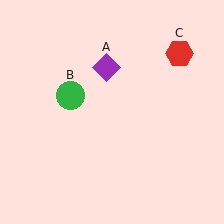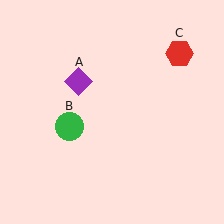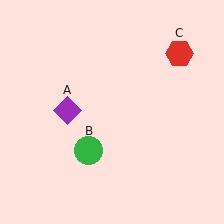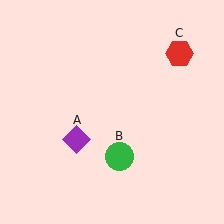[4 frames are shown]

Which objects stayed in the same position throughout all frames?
Red hexagon (object C) remained stationary.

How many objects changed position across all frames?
2 objects changed position: purple diamond (object A), green circle (object B).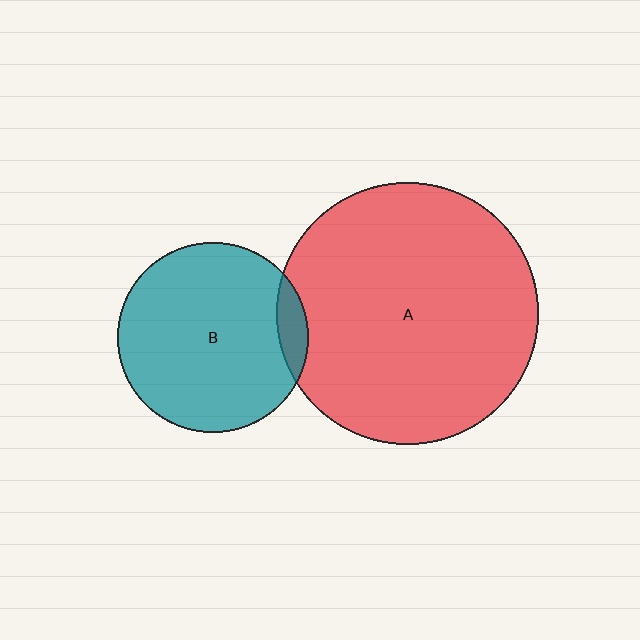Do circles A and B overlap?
Yes.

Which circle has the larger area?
Circle A (red).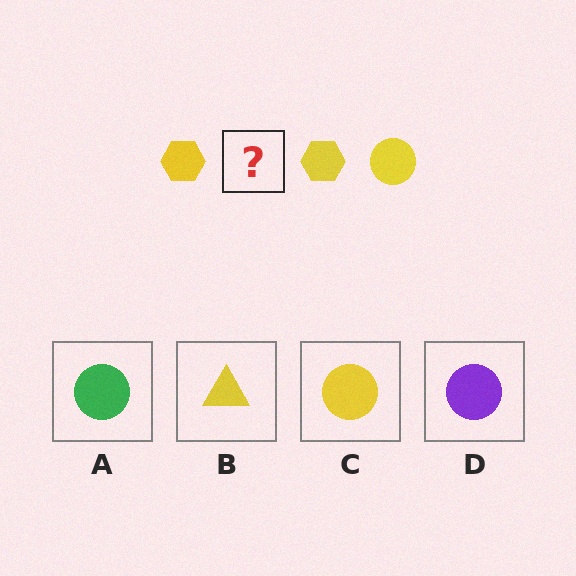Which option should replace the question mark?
Option C.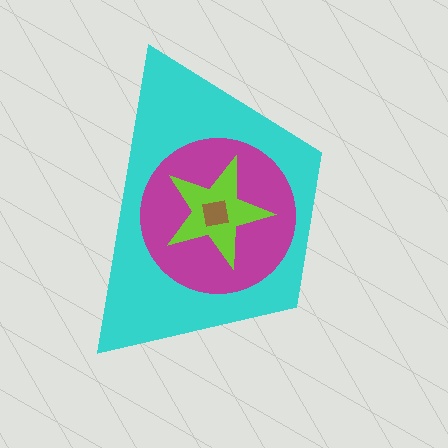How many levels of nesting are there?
4.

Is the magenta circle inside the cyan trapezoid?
Yes.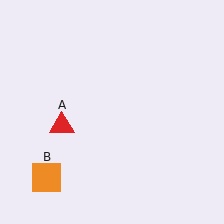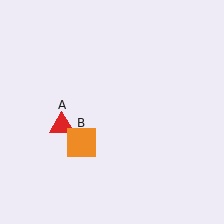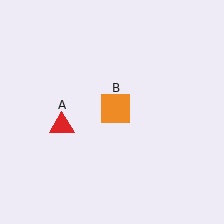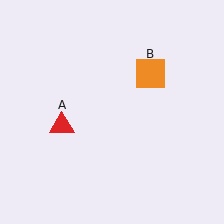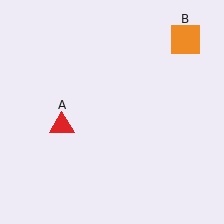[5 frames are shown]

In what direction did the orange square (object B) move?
The orange square (object B) moved up and to the right.